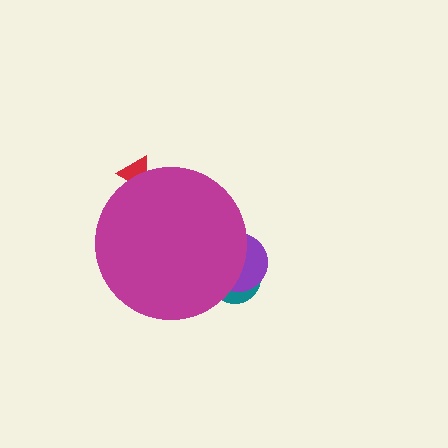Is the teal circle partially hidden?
Yes, the teal circle is partially hidden behind the magenta circle.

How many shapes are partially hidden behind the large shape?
3 shapes are partially hidden.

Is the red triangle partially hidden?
Yes, the red triangle is partially hidden behind the magenta circle.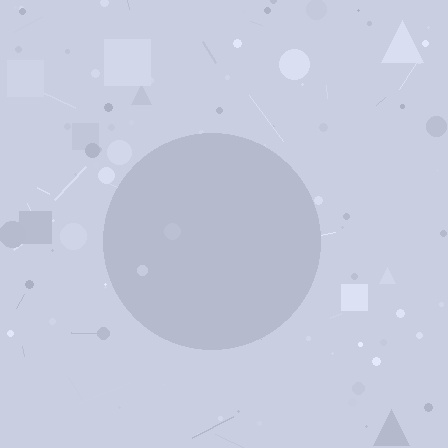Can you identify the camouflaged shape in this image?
The camouflaged shape is a circle.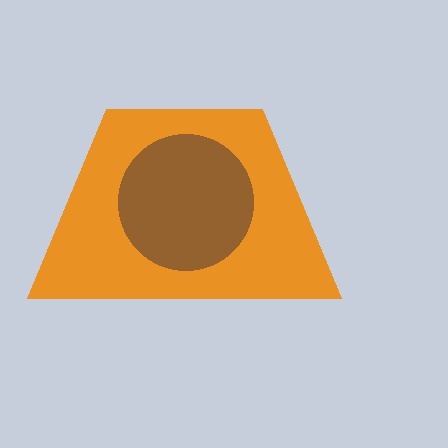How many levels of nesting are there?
2.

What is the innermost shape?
The brown circle.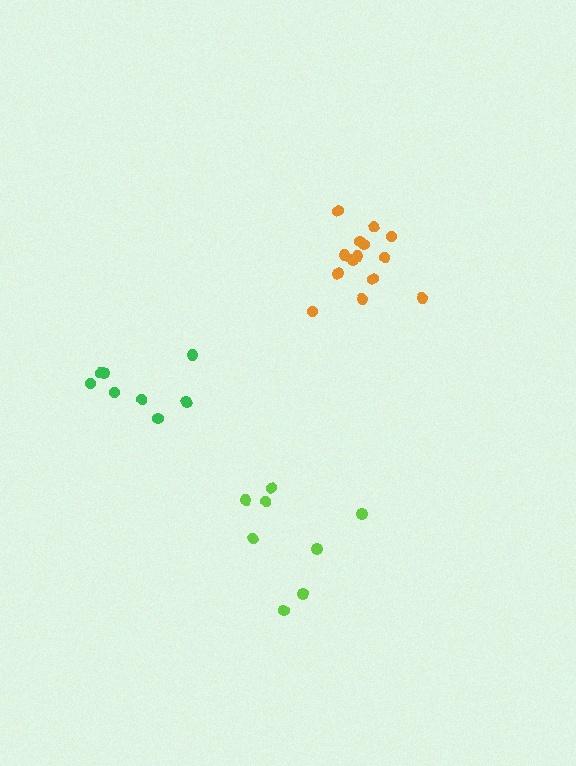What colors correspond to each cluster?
The clusters are colored: lime, green, orange.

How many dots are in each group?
Group 1: 8 dots, Group 2: 8 dots, Group 3: 14 dots (30 total).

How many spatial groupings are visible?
There are 3 spatial groupings.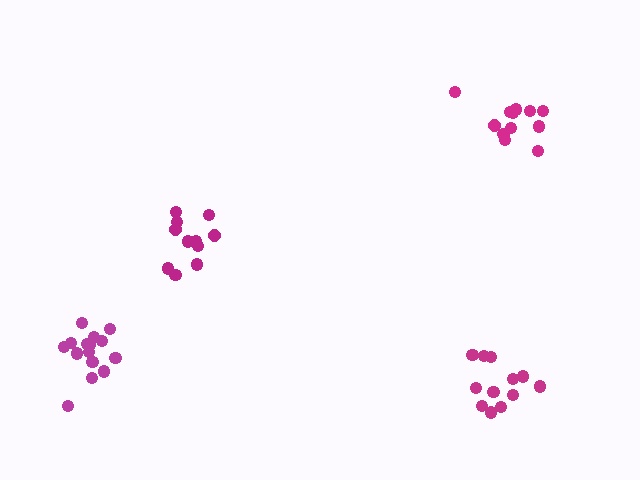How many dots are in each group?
Group 1: 12 dots, Group 2: 15 dots, Group 3: 12 dots, Group 4: 11 dots (50 total).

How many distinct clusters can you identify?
There are 4 distinct clusters.